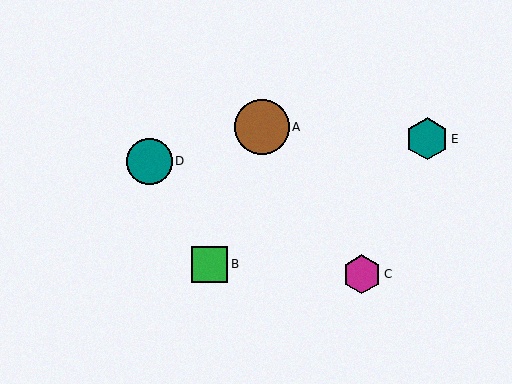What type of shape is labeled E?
Shape E is a teal hexagon.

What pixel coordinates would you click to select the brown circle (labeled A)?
Click at (262, 127) to select the brown circle A.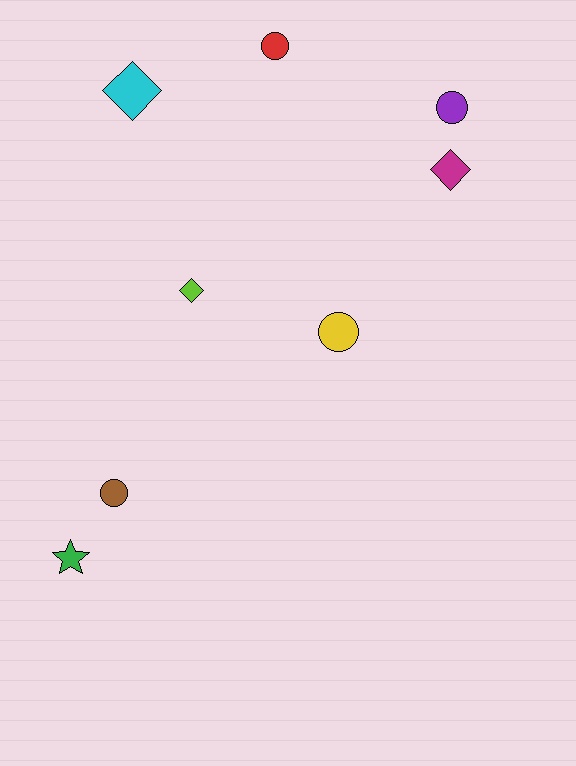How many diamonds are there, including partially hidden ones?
There are 3 diamonds.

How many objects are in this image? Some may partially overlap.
There are 8 objects.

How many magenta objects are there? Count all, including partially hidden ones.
There is 1 magenta object.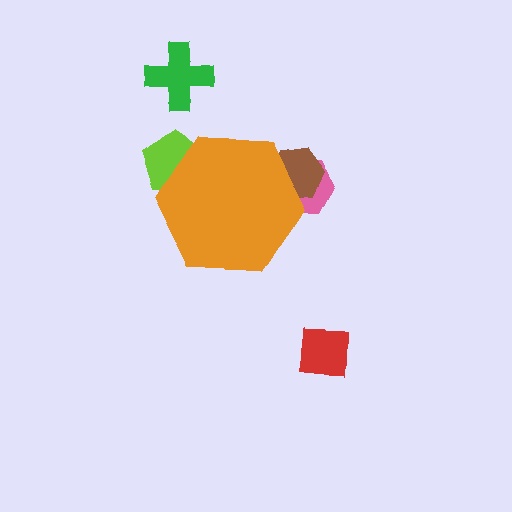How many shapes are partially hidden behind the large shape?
3 shapes are partially hidden.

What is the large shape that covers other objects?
An orange hexagon.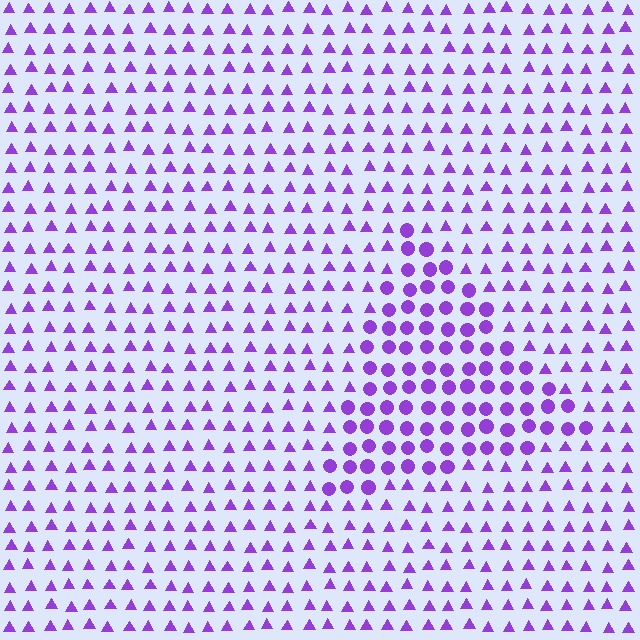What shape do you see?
I see a triangle.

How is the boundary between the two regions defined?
The boundary is defined by a change in element shape: circles inside vs. triangles outside. All elements share the same color and spacing.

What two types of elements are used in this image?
The image uses circles inside the triangle region and triangles outside it.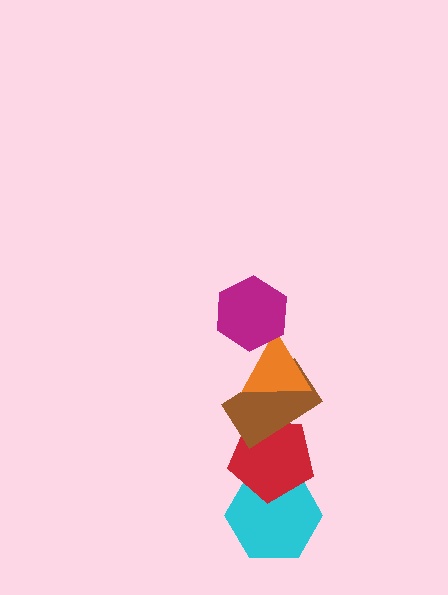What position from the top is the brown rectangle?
The brown rectangle is 3rd from the top.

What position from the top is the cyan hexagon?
The cyan hexagon is 5th from the top.